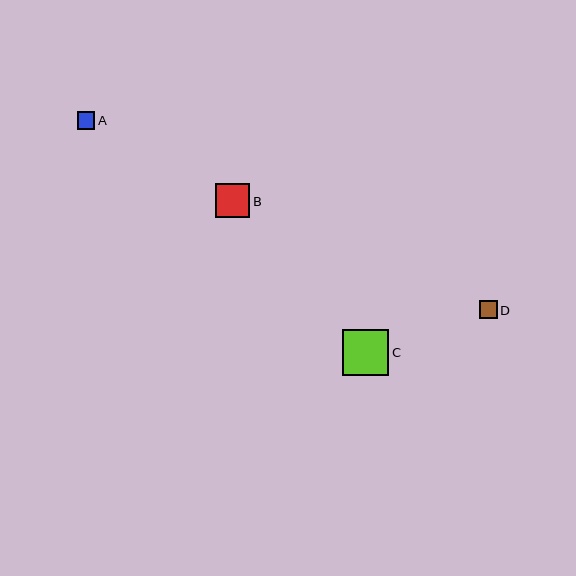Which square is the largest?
Square C is the largest with a size of approximately 46 pixels.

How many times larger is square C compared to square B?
Square C is approximately 1.4 times the size of square B.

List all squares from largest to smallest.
From largest to smallest: C, B, D, A.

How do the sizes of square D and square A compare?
Square D and square A are approximately the same size.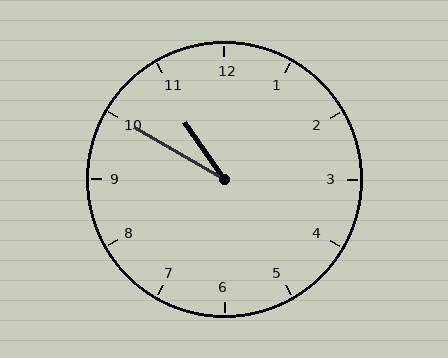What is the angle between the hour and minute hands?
Approximately 25 degrees.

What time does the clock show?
10:50.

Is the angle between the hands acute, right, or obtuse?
It is acute.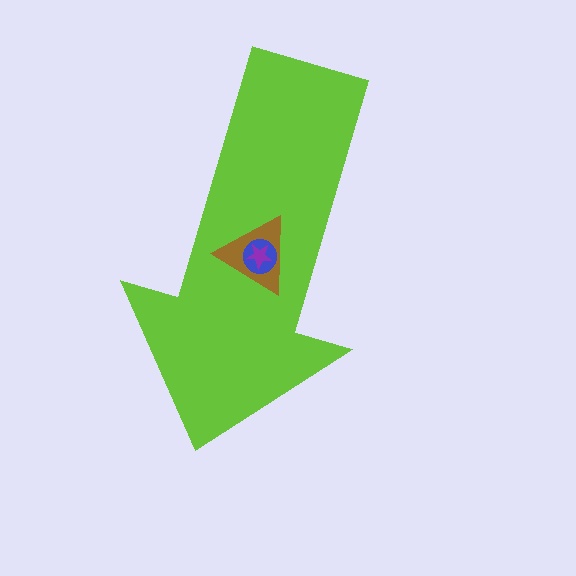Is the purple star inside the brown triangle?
Yes.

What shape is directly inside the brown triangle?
The blue circle.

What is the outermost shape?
The lime arrow.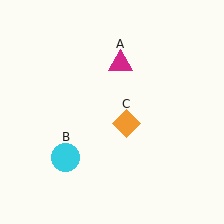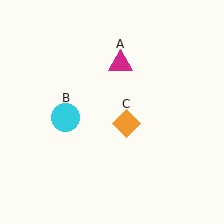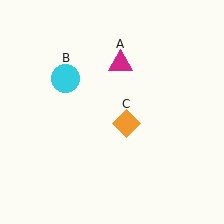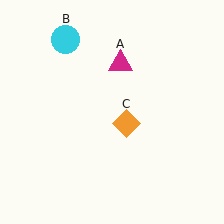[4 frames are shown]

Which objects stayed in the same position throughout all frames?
Magenta triangle (object A) and orange diamond (object C) remained stationary.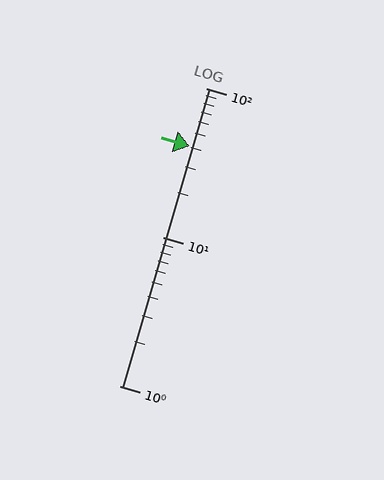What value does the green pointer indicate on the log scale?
The pointer indicates approximately 41.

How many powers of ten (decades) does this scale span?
The scale spans 2 decades, from 1 to 100.